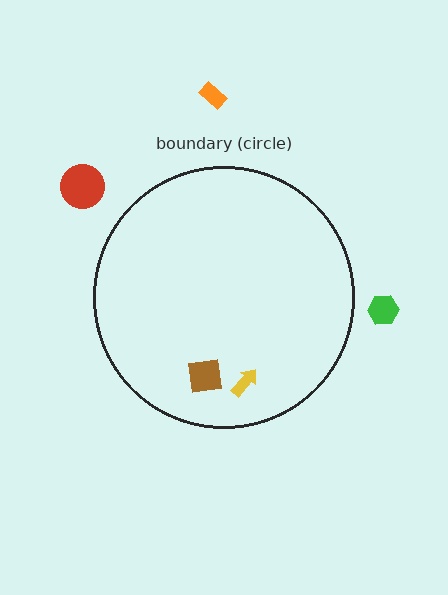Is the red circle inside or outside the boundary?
Outside.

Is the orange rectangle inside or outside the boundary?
Outside.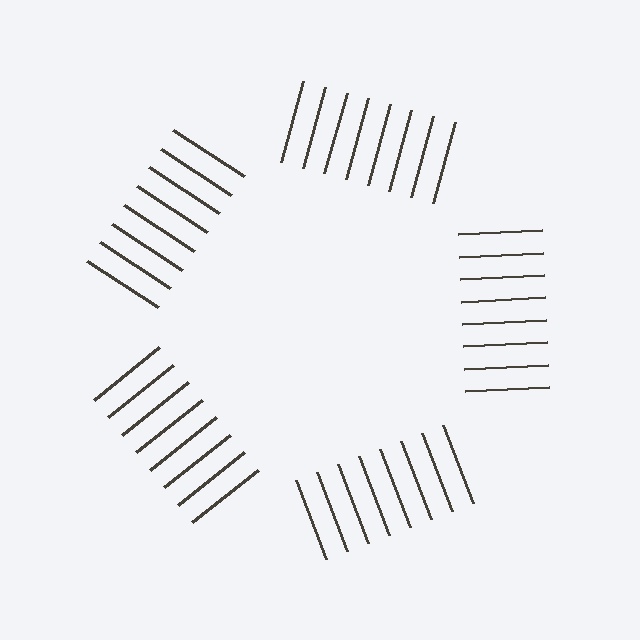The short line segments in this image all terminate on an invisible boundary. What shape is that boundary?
An illusory pentagon — the line segments terminate on its edges but no continuous stroke is drawn.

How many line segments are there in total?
40 — 8 along each of the 5 edges.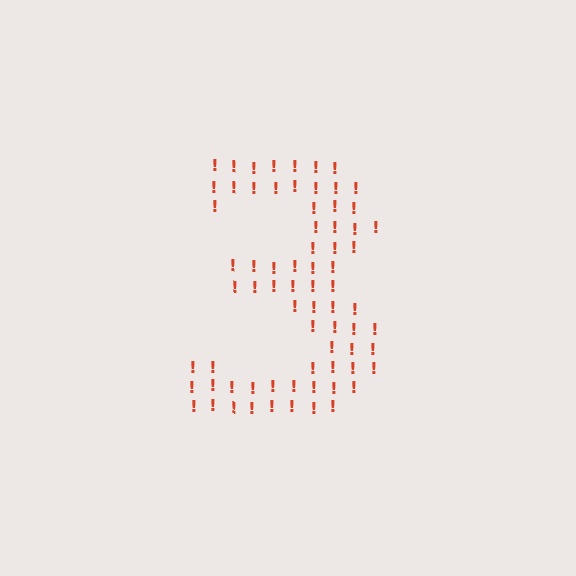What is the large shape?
The large shape is the digit 3.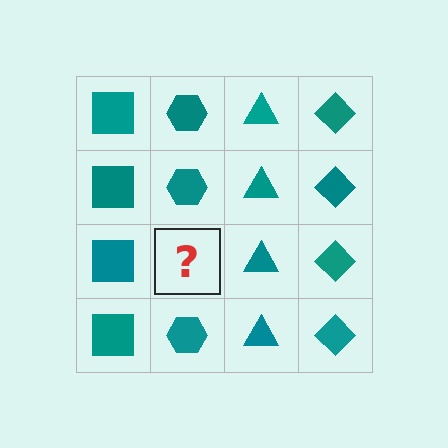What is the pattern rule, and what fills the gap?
The rule is that each column has a consistent shape. The gap should be filled with a teal hexagon.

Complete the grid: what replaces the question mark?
The question mark should be replaced with a teal hexagon.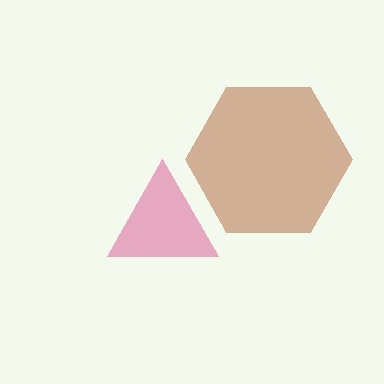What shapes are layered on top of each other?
The layered shapes are: a brown hexagon, a pink triangle.